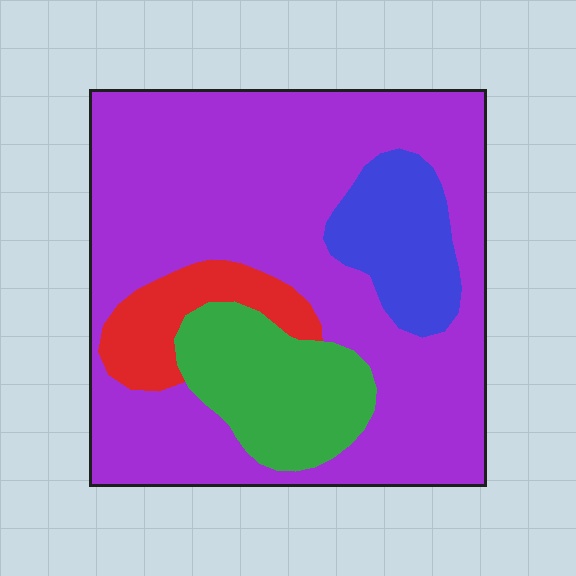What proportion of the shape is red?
Red takes up less than a quarter of the shape.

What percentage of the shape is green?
Green takes up about one eighth (1/8) of the shape.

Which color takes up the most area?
Purple, at roughly 65%.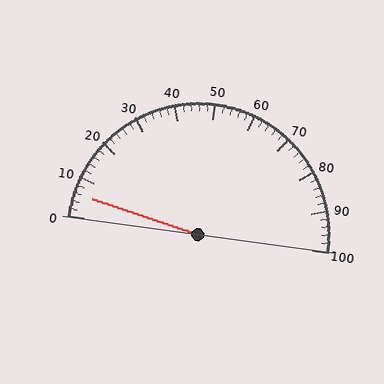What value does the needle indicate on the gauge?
The needle indicates approximately 6.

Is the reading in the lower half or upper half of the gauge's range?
The reading is in the lower half of the range (0 to 100).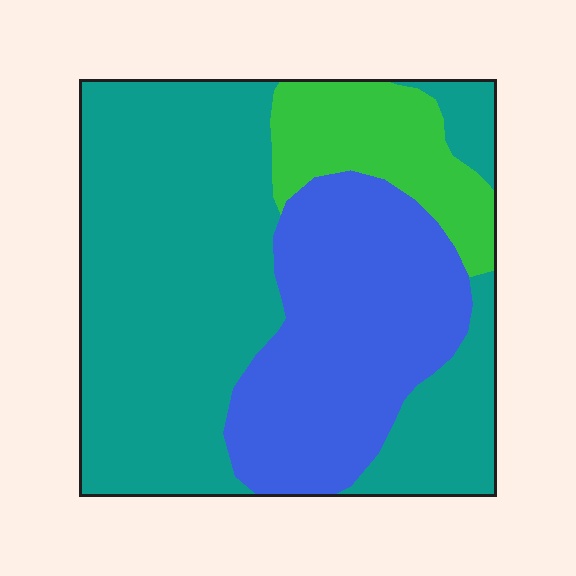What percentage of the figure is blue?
Blue takes up about one third (1/3) of the figure.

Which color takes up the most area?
Teal, at roughly 55%.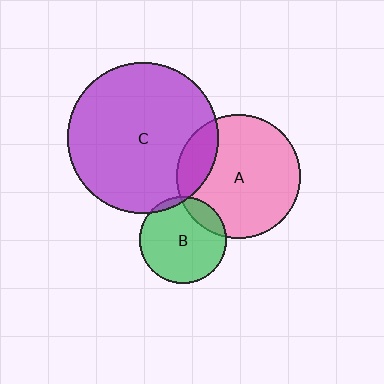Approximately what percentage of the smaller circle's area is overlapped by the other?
Approximately 5%.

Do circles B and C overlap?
Yes.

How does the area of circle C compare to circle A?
Approximately 1.5 times.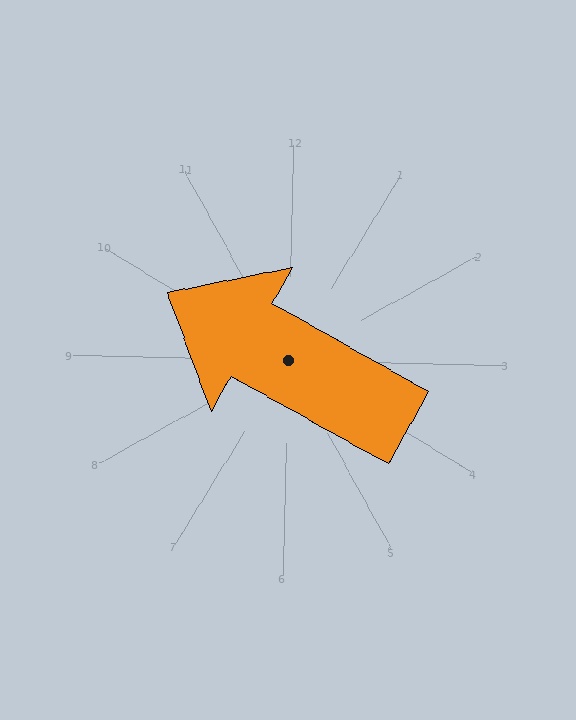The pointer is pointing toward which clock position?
Roughly 10 o'clock.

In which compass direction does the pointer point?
Northwest.